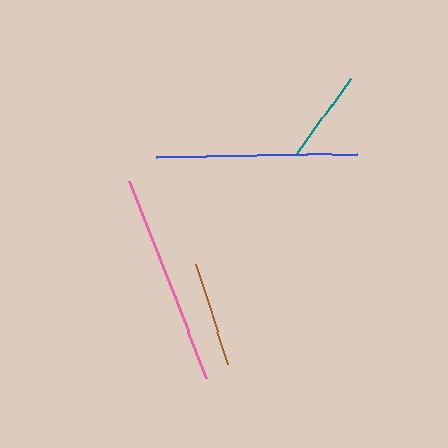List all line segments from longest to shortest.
From longest to shortest: pink, blue, brown, teal.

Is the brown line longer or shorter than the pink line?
The pink line is longer than the brown line.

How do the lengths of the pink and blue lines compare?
The pink and blue lines are approximately the same length.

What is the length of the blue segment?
The blue segment is approximately 201 pixels long.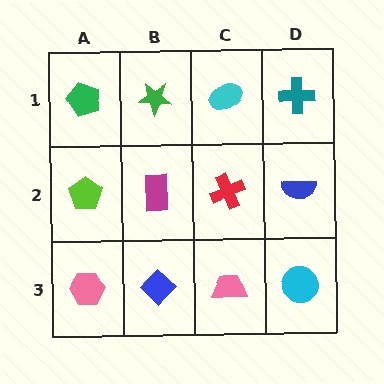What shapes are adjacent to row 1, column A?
A lime pentagon (row 2, column A), a green star (row 1, column B).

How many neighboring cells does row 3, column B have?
3.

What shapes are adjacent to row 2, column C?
A cyan ellipse (row 1, column C), a pink trapezoid (row 3, column C), a magenta rectangle (row 2, column B), a blue semicircle (row 2, column D).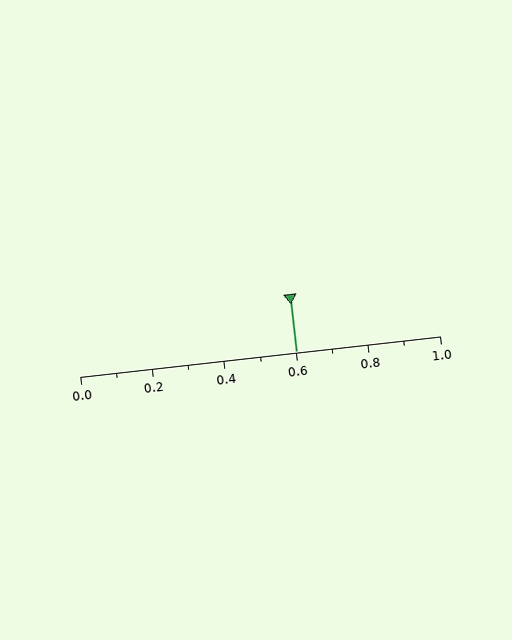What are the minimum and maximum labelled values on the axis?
The axis runs from 0.0 to 1.0.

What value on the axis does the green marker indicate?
The marker indicates approximately 0.6.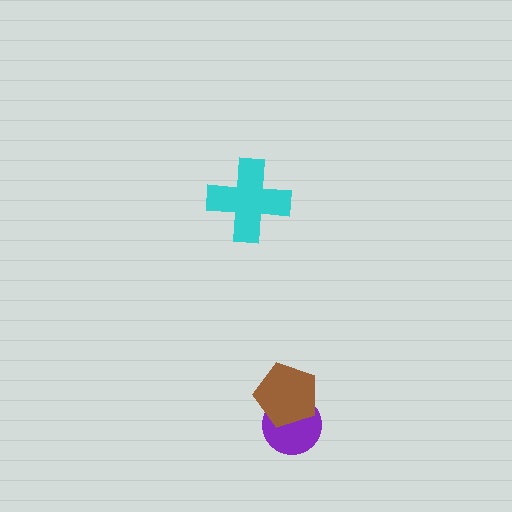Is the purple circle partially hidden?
Yes, it is partially covered by another shape.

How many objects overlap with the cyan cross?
0 objects overlap with the cyan cross.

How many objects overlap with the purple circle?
1 object overlaps with the purple circle.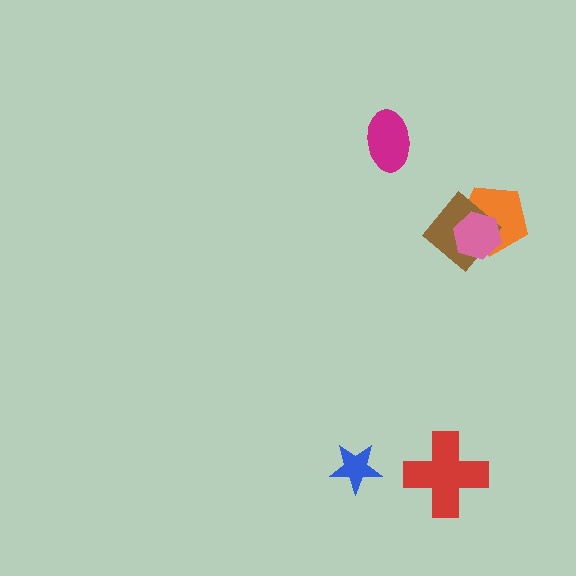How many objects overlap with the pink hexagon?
2 objects overlap with the pink hexagon.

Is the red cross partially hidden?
No, no other shape covers it.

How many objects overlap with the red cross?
0 objects overlap with the red cross.